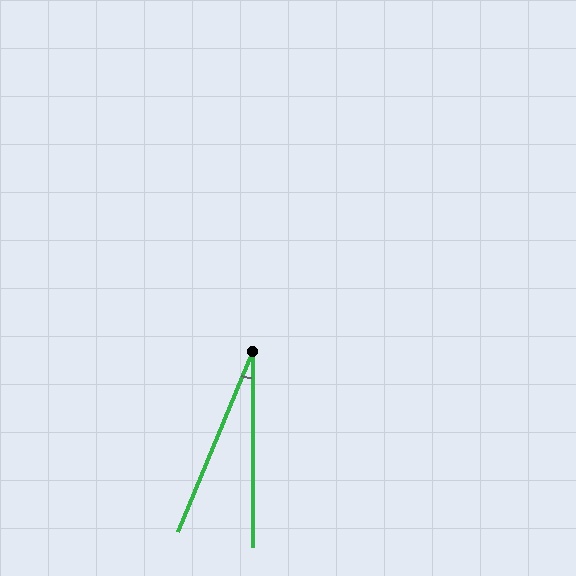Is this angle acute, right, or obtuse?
It is acute.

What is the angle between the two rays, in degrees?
Approximately 23 degrees.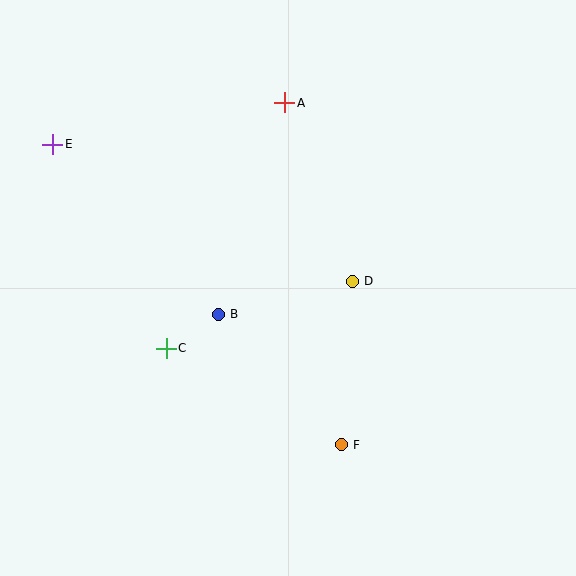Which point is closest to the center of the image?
Point D at (352, 281) is closest to the center.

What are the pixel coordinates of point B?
Point B is at (218, 314).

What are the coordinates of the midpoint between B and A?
The midpoint between B and A is at (252, 208).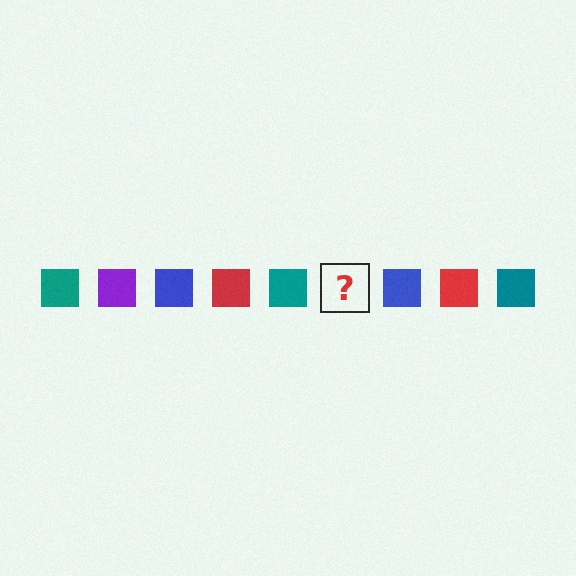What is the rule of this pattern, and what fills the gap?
The rule is that the pattern cycles through teal, purple, blue, red squares. The gap should be filled with a purple square.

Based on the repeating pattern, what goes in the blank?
The blank should be a purple square.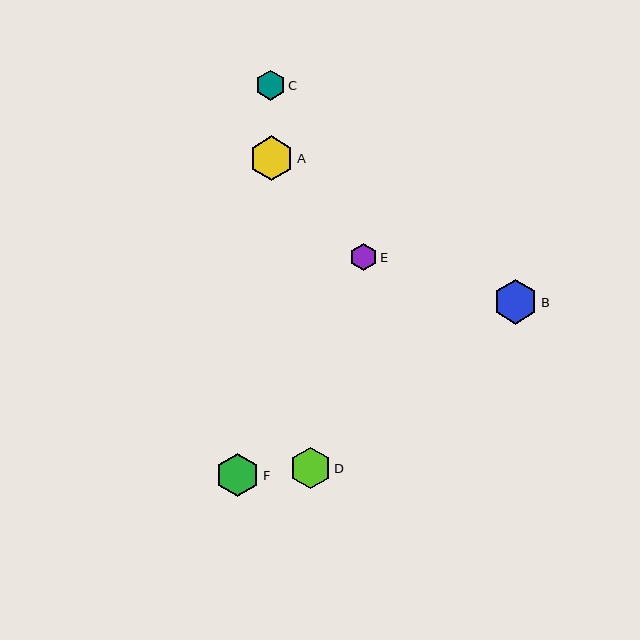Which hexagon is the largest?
Hexagon A is the largest with a size of approximately 45 pixels.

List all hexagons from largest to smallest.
From largest to smallest: A, B, F, D, C, E.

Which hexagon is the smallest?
Hexagon E is the smallest with a size of approximately 28 pixels.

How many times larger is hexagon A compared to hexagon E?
Hexagon A is approximately 1.6 times the size of hexagon E.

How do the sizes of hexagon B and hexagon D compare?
Hexagon B and hexagon D are approximately the same size.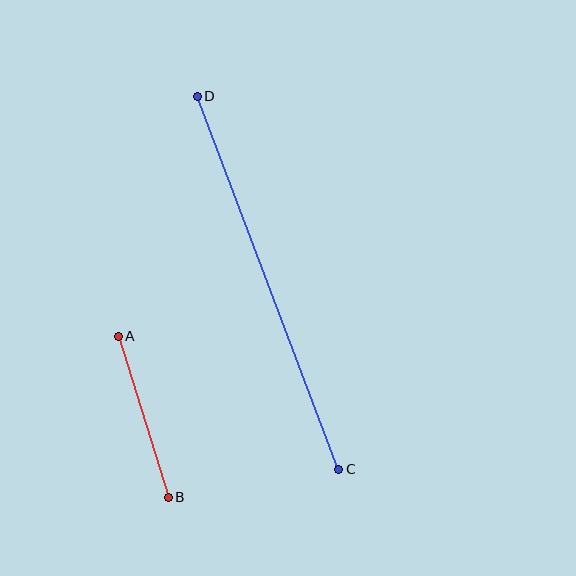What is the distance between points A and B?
The distance is approximately 169 pixels.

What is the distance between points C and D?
The distance is approximately 399 pixels.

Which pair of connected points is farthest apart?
Points C and D are farthest apart.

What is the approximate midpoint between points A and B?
The midpoint is at approximately (143, 417) pixels.